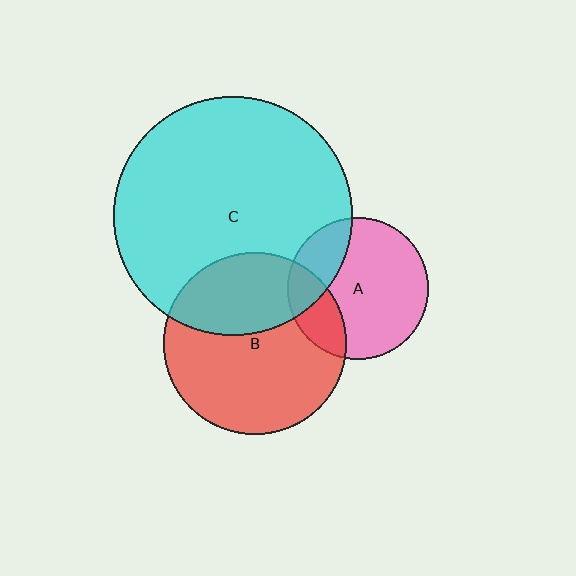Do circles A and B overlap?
Yes.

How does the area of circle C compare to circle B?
Approximately 1.7 times.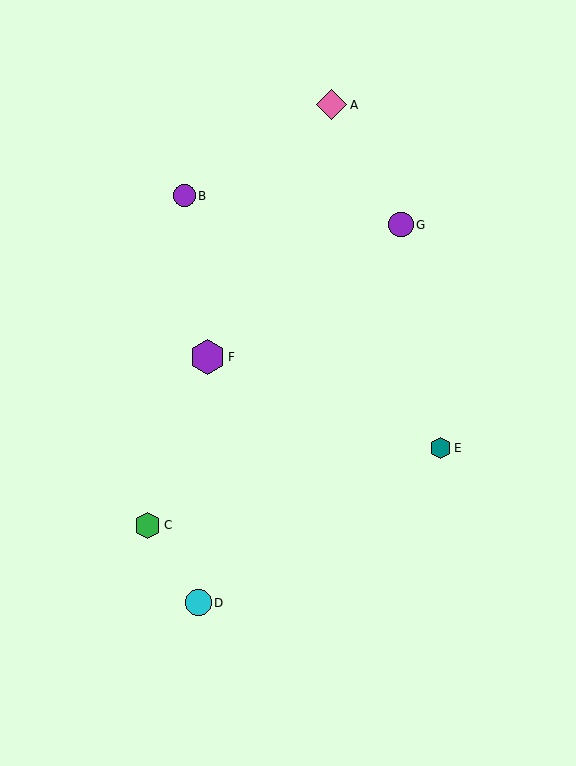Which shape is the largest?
The purple hexagon (labeled F) is the largest.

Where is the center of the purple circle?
The center of the purple circle is at (184, 196).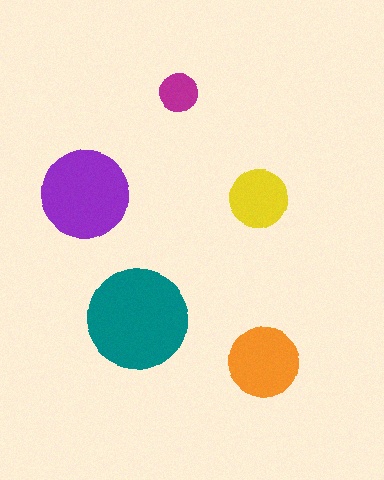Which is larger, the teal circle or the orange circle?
The teal one.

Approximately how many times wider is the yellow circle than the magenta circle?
About 1.5 times wider.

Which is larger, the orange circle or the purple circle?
The purple one.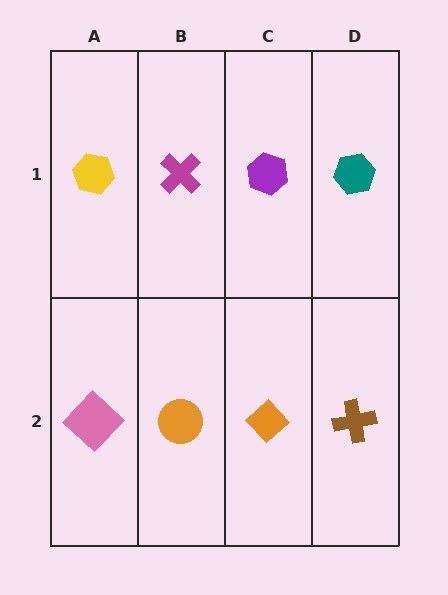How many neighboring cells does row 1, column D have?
2.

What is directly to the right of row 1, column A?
A magenta cross.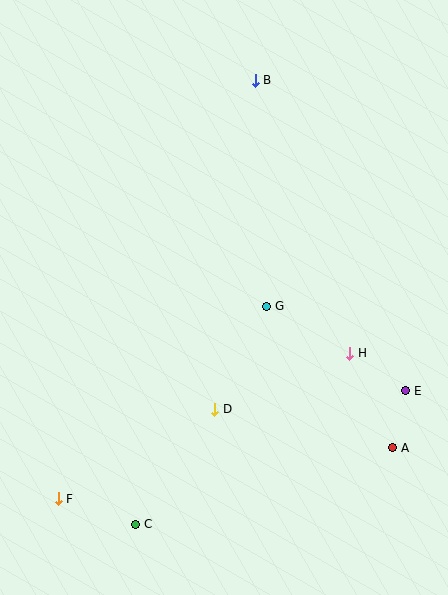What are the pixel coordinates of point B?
Point B is at (255, 80).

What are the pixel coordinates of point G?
Point G is at (267, 306).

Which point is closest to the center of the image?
Point G at (267, 306) is closest to the center.